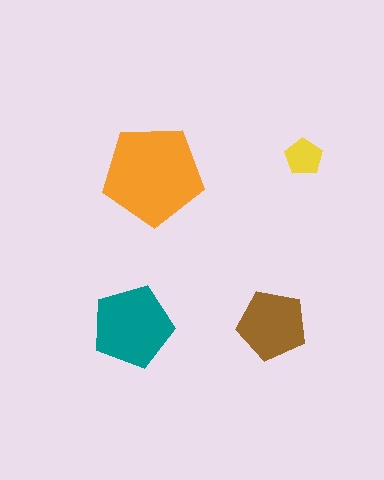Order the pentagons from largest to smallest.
the orange one, the teal one, the brown one, the yellow one.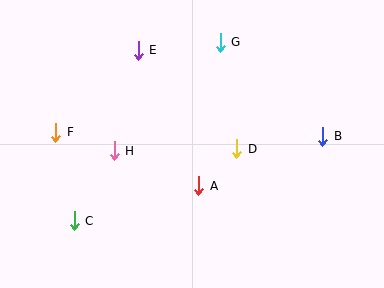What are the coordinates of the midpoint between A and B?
The midpoint between A and B is at (261, 161).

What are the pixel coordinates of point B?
Point B is at (323, 136).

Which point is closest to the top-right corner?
Point B is closest to the top-right corner.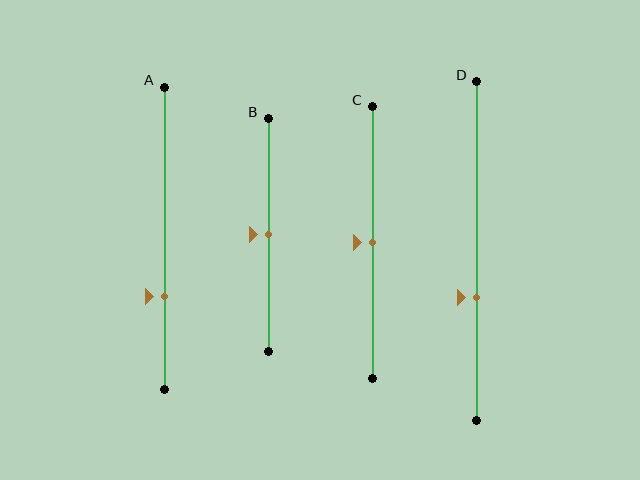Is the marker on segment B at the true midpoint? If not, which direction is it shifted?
Yes, the marker on segment B is at the true midpoint.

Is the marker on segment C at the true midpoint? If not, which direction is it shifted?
Yes, the marker on segment C is at the true midpoint.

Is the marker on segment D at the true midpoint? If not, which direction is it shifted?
No, the marker on segment D is shifted downward by about 14% of the segment length.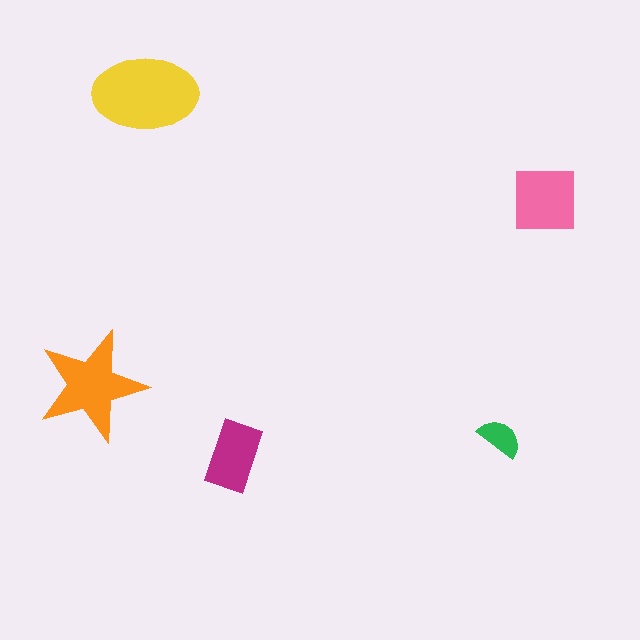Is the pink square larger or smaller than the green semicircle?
Larger.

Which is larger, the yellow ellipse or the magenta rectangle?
The yellow ellipse.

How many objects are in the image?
There are 5 objects in the image.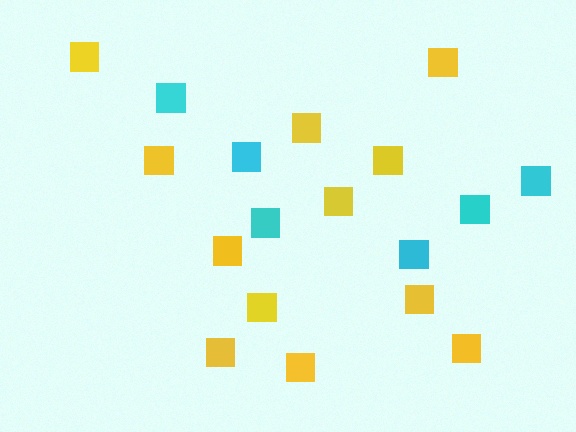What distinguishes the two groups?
There are 2 groups: one group of yellow squares (12) and one group of cyan squares (6).